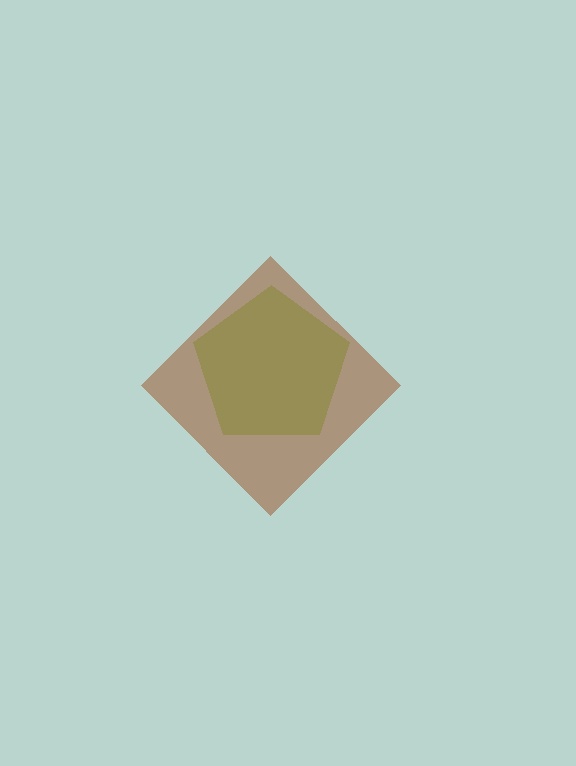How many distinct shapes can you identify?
There are 2 distinct shapes: a lime pentagon, a brown diamond.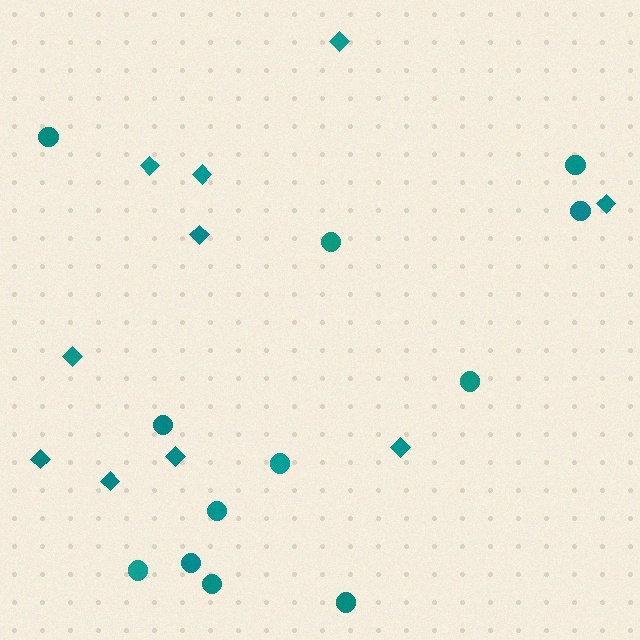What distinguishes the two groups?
There are 2 groups: one group of circles (12) and one group of diamonds (10).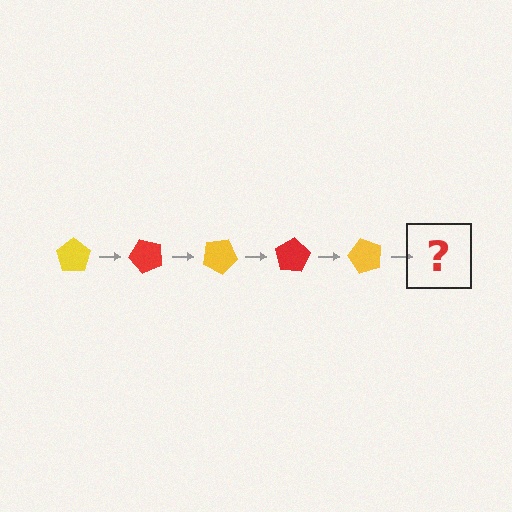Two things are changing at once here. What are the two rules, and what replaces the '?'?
The two rules are that it rotates 50 degrees each step and the color cycles through yellow and red. The '?' should be a red pentagon, rotated 250 degrees from the start.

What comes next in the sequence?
The next element should be a red pentagon, rotated 250 degrees from the start.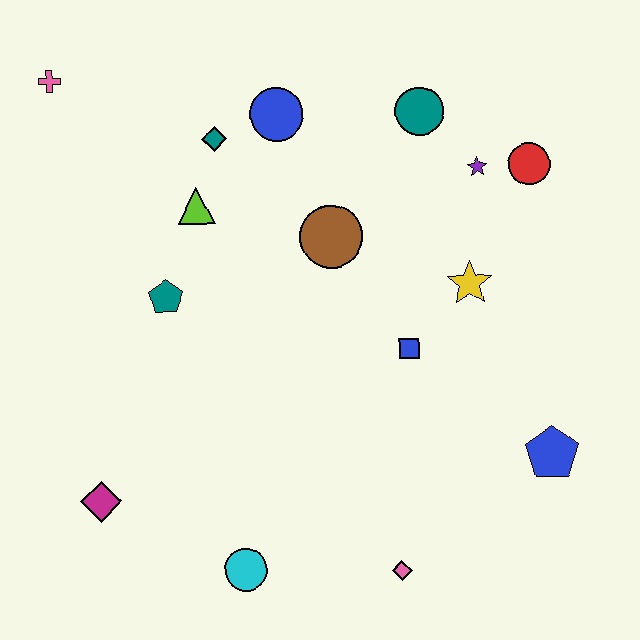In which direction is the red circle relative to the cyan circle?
The red circle is above the cyan circle.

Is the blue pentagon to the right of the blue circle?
Yes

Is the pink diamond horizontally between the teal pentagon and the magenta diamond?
No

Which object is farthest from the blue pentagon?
The pink cross is farthest from the blue pentagon.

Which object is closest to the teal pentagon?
The lime triangle is closest to the teal pentagon.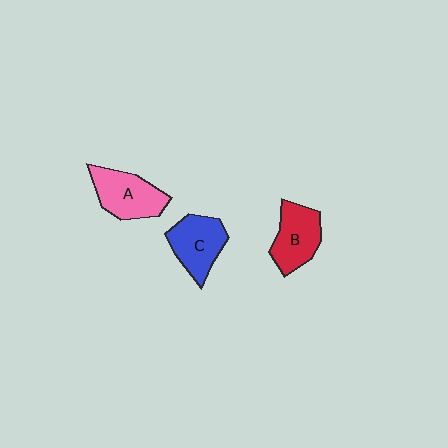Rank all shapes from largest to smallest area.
From largest to smallest: A (pink), C (blue), B (red).